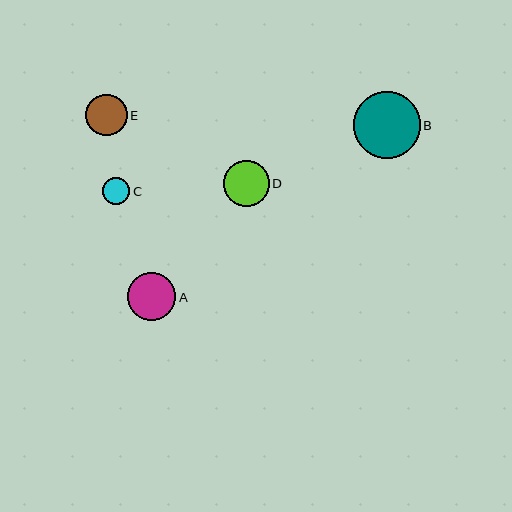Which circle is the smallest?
Circle C is the smallest with a size of approximately 27 pixels.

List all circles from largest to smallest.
From largest to smallest: B, A, D, E, C.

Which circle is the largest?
Circle B is the largest with a size of approximately 67 pixels.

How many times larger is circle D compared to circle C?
Circle D is approximately 1.7 times the size of circle C.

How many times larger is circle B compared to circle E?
Circle B is approximately 1.6 times the size of circle E.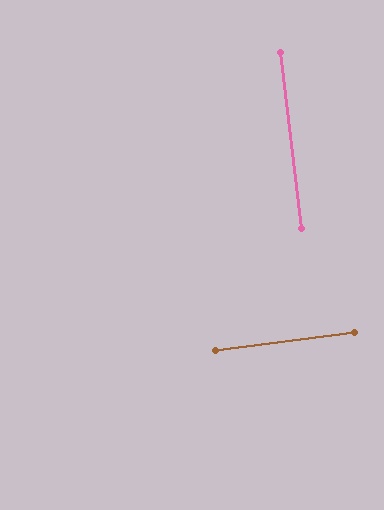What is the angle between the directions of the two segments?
Approximately 89 degrees.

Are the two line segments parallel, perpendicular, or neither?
Perpendicular — they meet at approximately 89°.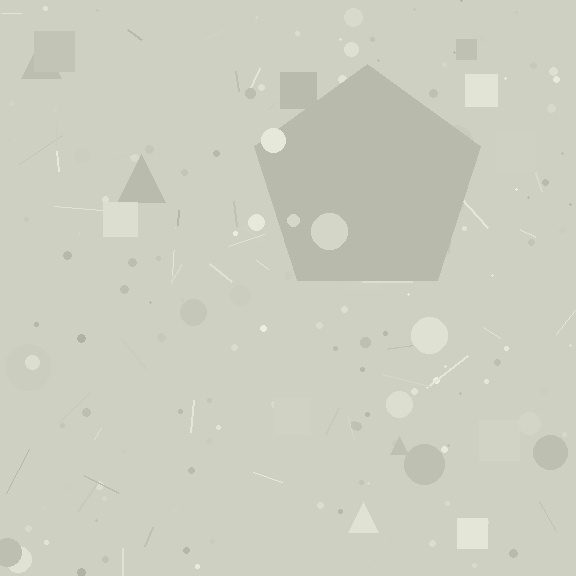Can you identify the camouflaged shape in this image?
The camouflaged shape is a pentagon.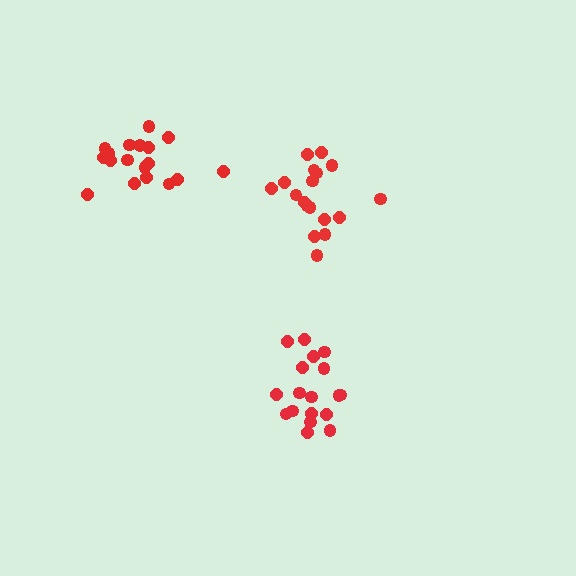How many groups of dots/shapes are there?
There are 3 groups.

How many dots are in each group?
Group 1: 18 dots, Group 2: 18 dots, Group 3: 18 dots (54 total).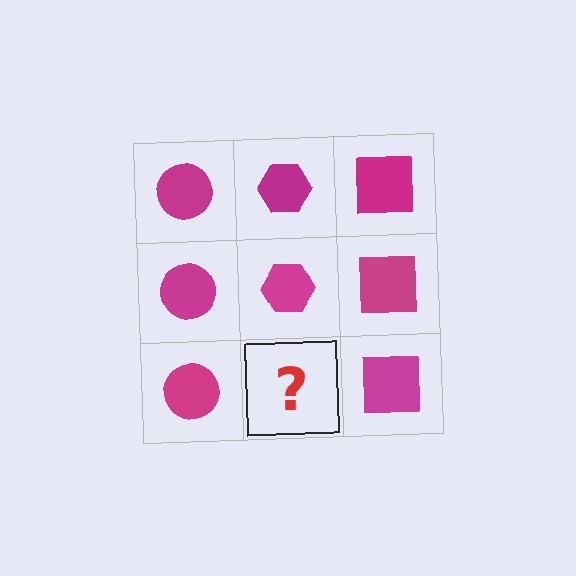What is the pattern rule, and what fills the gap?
The rule is that each column has a consistent shape. The gap should be filled with a magenta hexagon.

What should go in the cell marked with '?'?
The missing cell should contain a magenta hexagon.